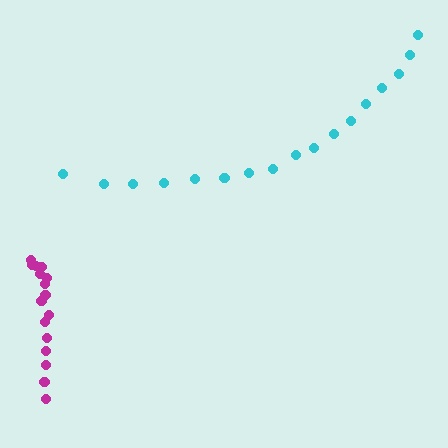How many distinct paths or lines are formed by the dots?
There are 2 distinct paths.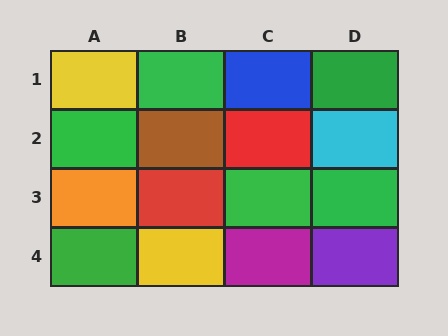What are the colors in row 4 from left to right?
Green, yellow, magenta, purple.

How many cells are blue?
1 cell is blue.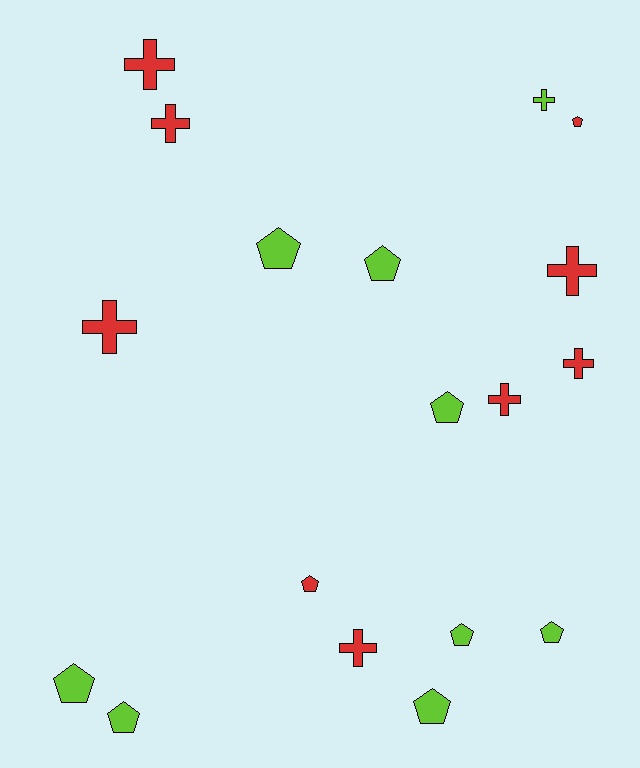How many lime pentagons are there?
There are 8 lime pentagons.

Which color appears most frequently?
Red, with 9 objects.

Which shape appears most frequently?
Pentagon, with 10 objects.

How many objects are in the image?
There are 18 objects.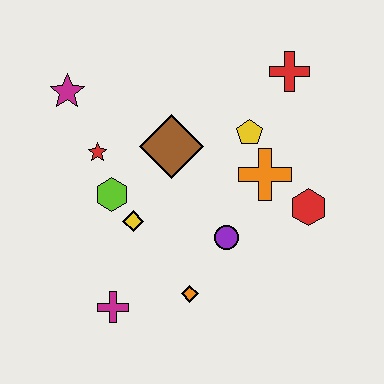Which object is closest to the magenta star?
The red star is closest to the magenta star.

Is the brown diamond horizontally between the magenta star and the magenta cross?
No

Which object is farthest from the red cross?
The magenta cross is farthest from the red cross.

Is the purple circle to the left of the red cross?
Yes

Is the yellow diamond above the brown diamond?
No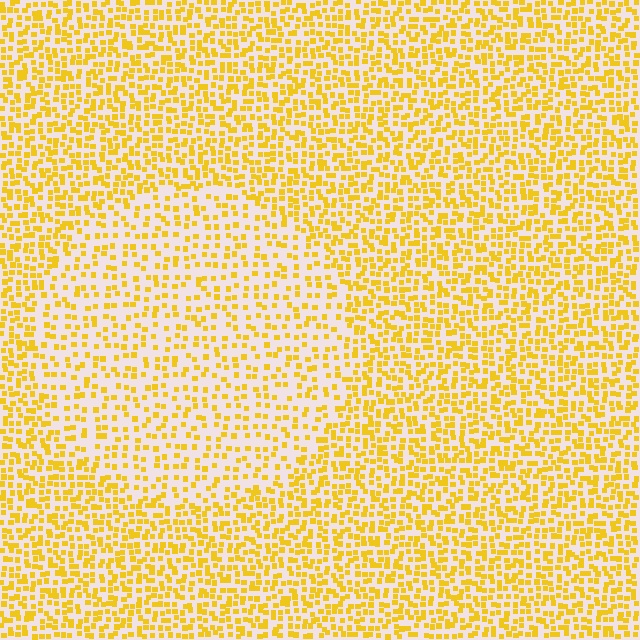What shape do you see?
I see a circle.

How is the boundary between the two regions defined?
The boundary is defined by a change in element density (approximately 1.8x ratio). All elements are the same color, size, and shape.